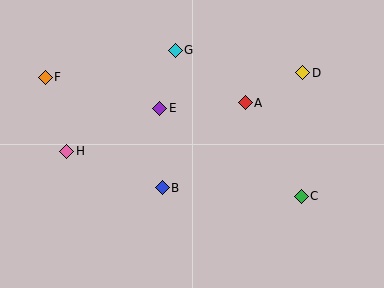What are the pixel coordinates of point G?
Point G is at (175, 50).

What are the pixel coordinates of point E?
Point E is at (160, 108).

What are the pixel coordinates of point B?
Point B is at (162, 188).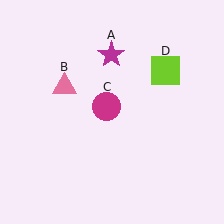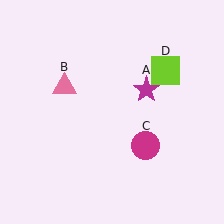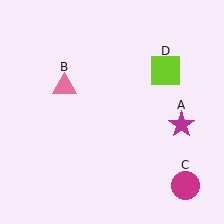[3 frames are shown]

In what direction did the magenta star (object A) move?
The magenta star (object A) moved down and to the right.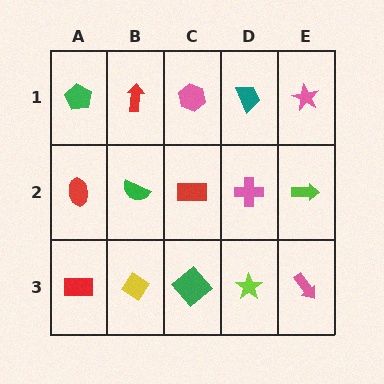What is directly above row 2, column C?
A pink hexagon.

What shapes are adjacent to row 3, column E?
A lime arrow (row 2, column E), a lime star (row 3, column D).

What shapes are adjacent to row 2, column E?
A pink star (row 1, column E), a pink arrow (row 3, column E), a pink cross (row 2, column D).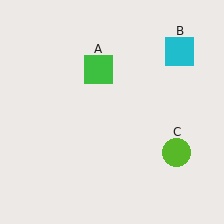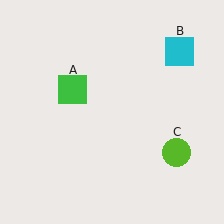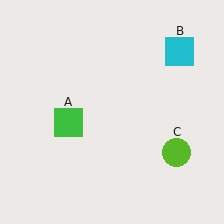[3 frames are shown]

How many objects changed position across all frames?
1 object changed position: green square (object A).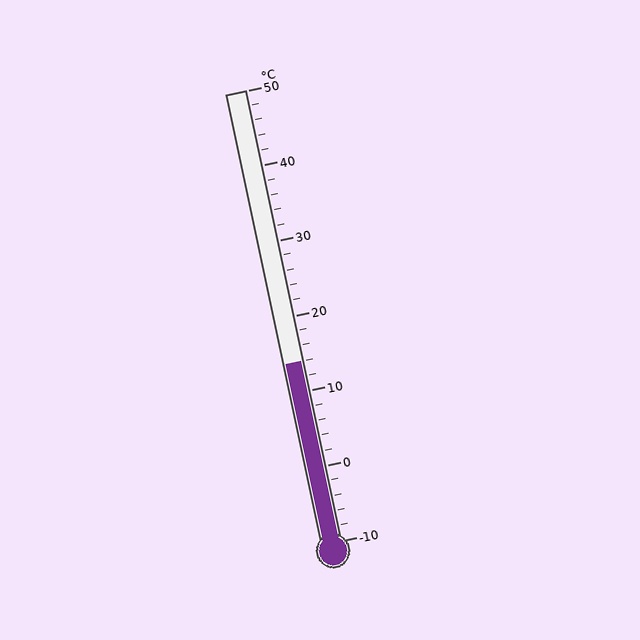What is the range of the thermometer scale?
The thermometer scale ranges from -10°C to 50°C.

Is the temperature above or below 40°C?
The temperature is below 40°C.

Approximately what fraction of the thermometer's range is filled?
The thermometer is filled to approximately 40% of its range.